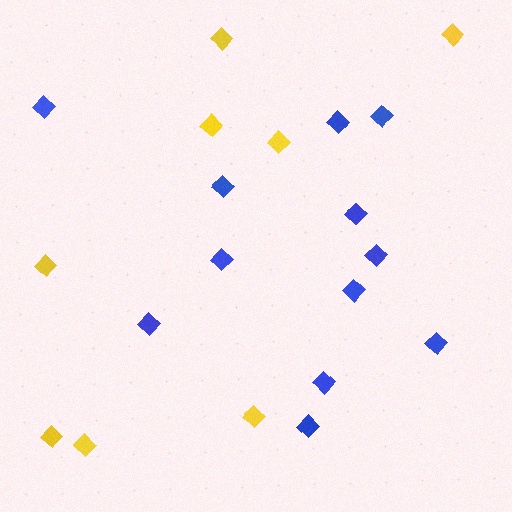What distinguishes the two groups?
There are 2 groups: one group of blue diamonds (12) and one group of yellow diamonds (8).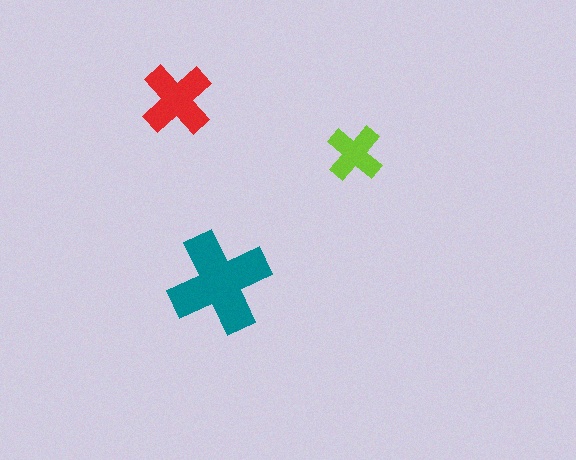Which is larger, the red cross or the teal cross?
The teal one.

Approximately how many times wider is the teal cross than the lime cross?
About 2 times wider.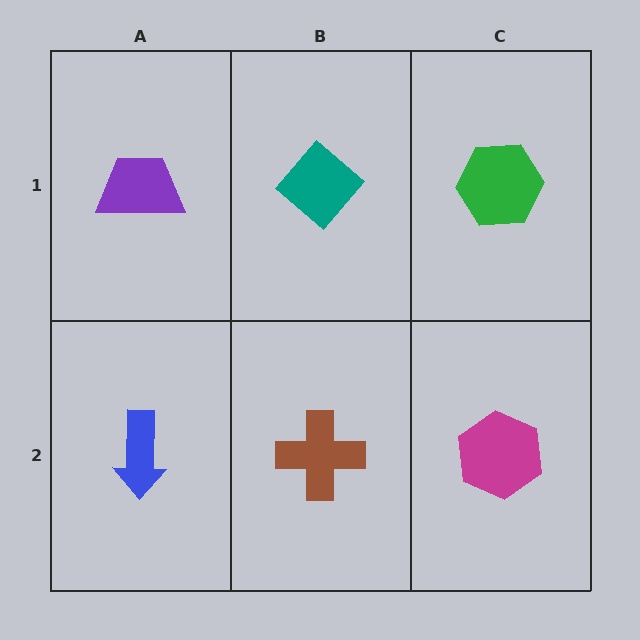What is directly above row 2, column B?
A teal diamond.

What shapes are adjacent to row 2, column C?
A green hexagon (row 1, column C), a brown cross (row 2, column B).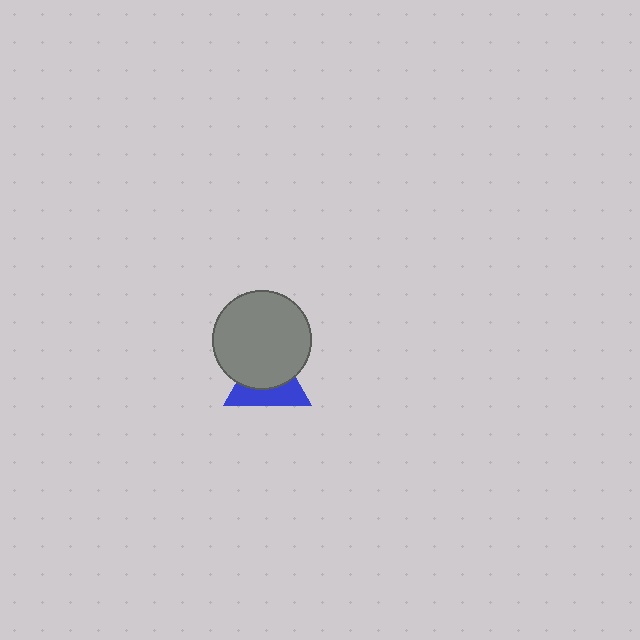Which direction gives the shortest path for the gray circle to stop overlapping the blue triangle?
Moving up gives the shortest separation.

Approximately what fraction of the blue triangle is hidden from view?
Roughly 56% of the blue triangle is hidden behind the gray circle.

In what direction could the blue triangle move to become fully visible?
The blue triangle could move down. That would shift it out from behind the gray circle entirely.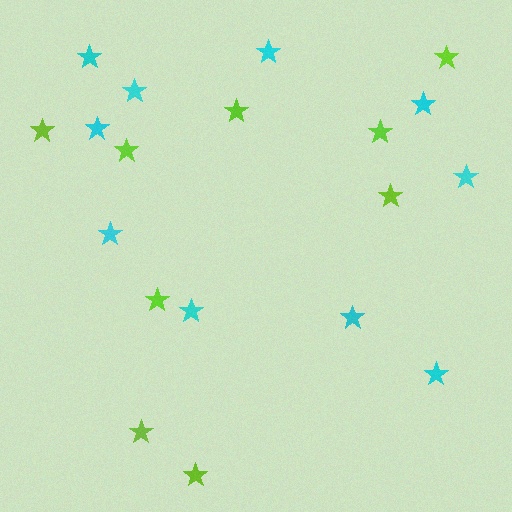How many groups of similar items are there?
There are 2 groups: one group of cyan stars (10) and one group of lime stars (9).